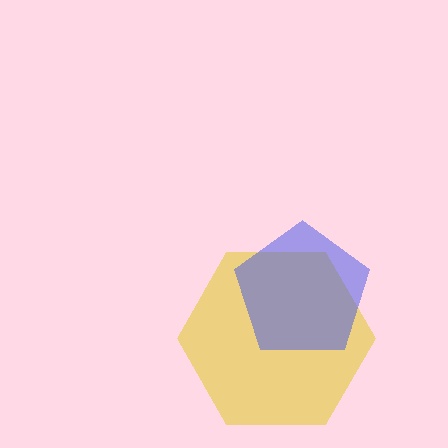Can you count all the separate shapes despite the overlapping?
Yes, there are 2 separate shapes.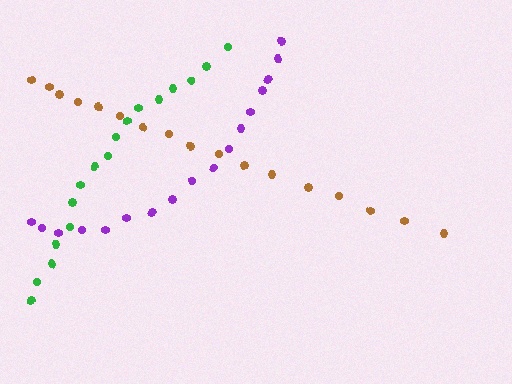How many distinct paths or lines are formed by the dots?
There are 3 distinct paths.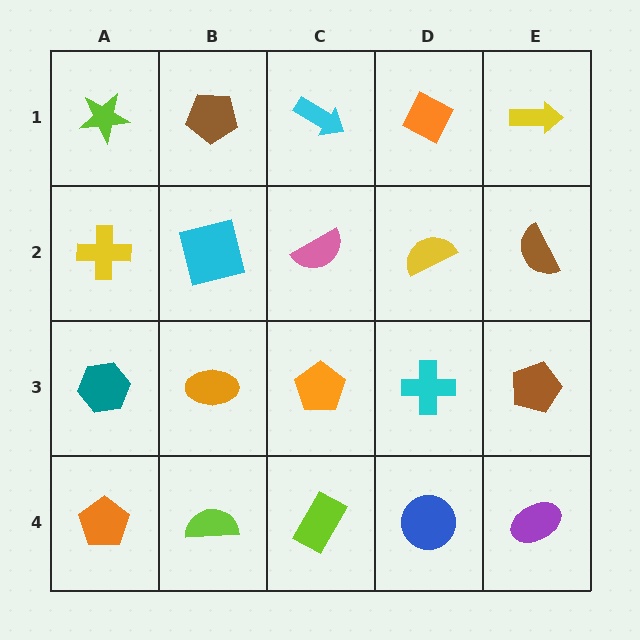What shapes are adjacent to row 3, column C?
A pink semicircle (row 2, column C), a lime rectangle (row 4, column C), an orange ellipse (row 3, column B), a cyan cross (row 3, column D).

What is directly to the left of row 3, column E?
A cyan cross.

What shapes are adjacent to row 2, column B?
A brown pentagon (row 1, column B), an orange ellipse (row 3, column B), a yellow cross (row 2, column A), a pink semicircle (row 2, column C).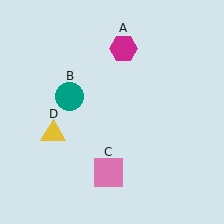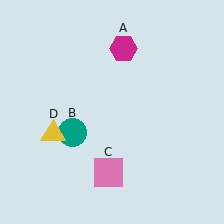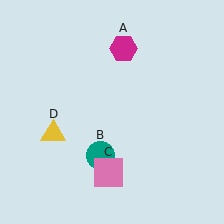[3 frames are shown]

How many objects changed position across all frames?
1 object changed position: teal circle (object B).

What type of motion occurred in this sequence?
The teal circle (object B) rotated counterclockwise around the center of the scene.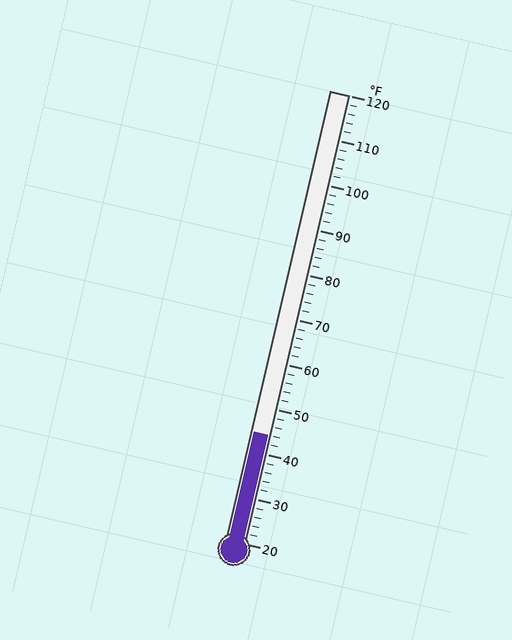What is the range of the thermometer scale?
The thermometer scale ranges from 20°F to 120°F.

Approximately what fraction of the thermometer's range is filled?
The thermometer is filled to approximately 25% of its range.